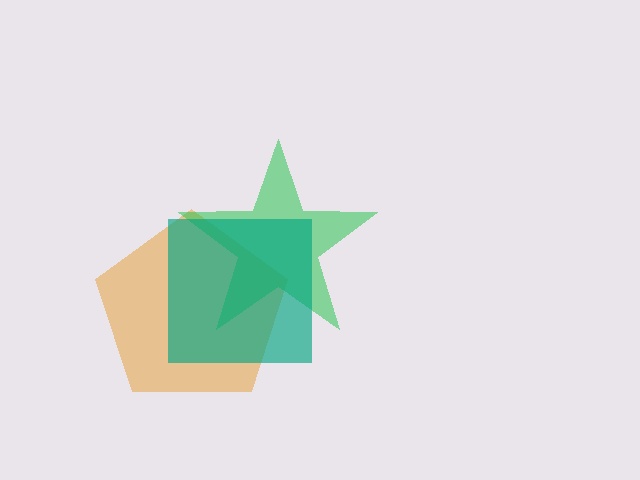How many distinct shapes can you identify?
There are 3 distinct shapes: an orange pentagon, a green star, a teal square.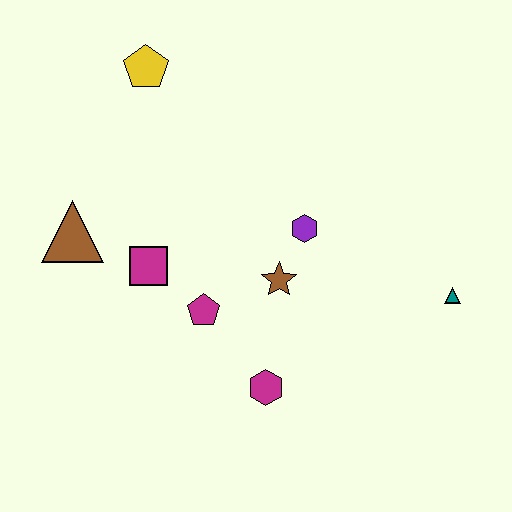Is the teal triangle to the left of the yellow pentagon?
No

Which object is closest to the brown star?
The purple hexagon is closest to the brown star.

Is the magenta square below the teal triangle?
No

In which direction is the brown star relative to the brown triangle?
The brown star is to the right of the brown triangle.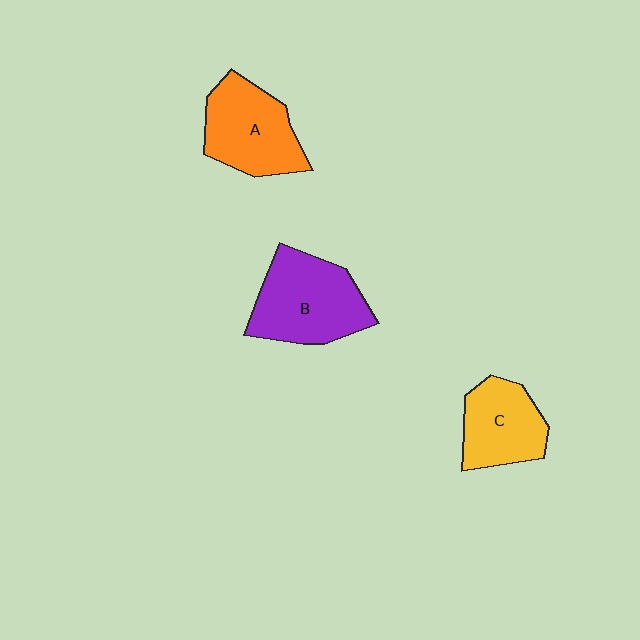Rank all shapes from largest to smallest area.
From largest to smallest: B (purple), A (orange), C (yellow).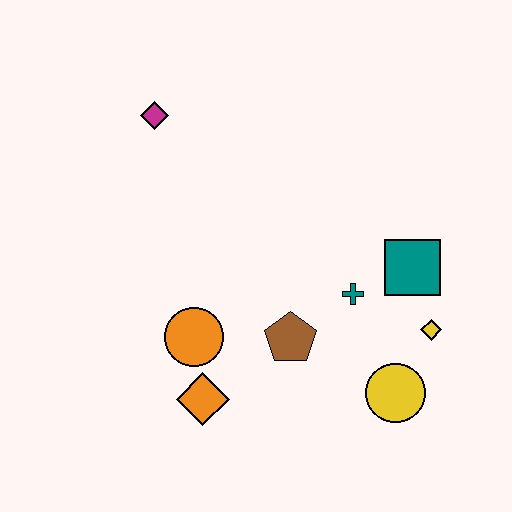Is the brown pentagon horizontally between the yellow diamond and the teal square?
No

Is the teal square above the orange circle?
Yes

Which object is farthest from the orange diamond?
The magenta diamond is farthest from the orange diamond.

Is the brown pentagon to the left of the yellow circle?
Yes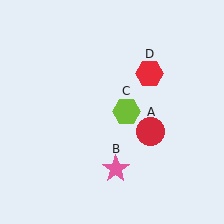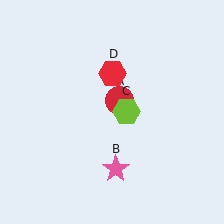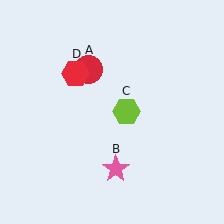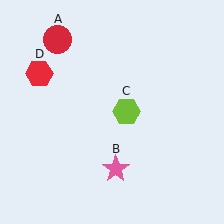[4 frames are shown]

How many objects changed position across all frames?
2 objects changed position: red circle (object A), red hexagon (object D).